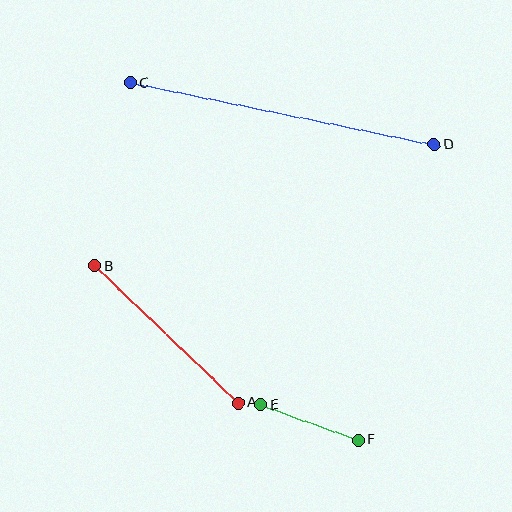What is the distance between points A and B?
The distance is approximately 198 pixels.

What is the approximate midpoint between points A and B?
The midpoint is at approximately (166, 334) pixels.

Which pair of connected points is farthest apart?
Points C and D are farthest apart.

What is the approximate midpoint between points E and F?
The midpoint is at approximately (310, 423) pixels.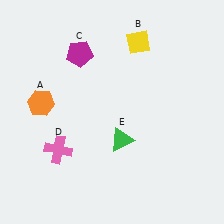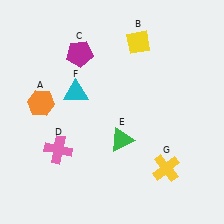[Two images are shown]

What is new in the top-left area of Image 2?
A cyan triangle (F) was added in the top-left area of Image 2.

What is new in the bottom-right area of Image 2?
A yellow cross (G) was added in the bottom-right area of Image 2.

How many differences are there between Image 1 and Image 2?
There are 2 differences between the two images.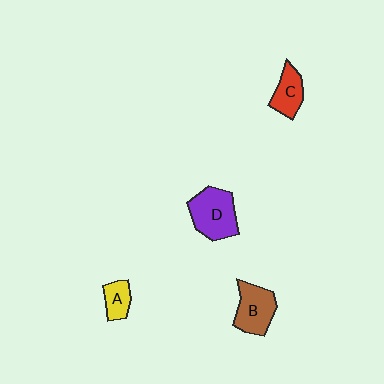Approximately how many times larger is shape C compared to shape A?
Approximately 1.3 times.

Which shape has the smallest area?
Shape A (yellow).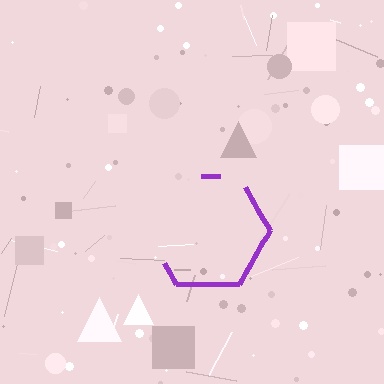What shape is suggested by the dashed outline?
The dashed outline suggests a hexagon.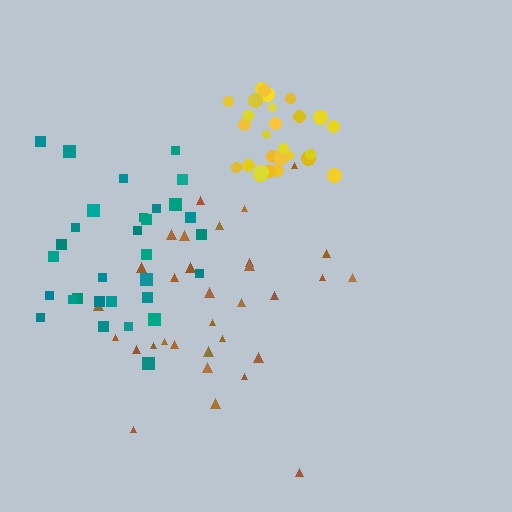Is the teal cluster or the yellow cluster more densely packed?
Yellow.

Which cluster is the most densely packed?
Yellow.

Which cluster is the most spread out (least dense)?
Brown.